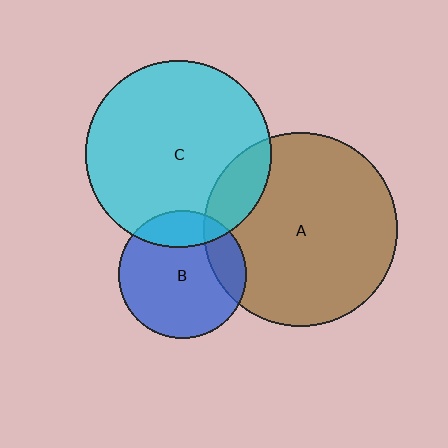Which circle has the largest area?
Circle A (brown).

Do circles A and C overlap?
Yes.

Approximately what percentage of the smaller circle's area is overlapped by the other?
Approximately 15%.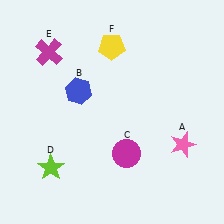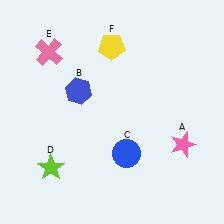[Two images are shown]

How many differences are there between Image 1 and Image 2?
There are 2 differences between the two images.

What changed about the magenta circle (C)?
In Image 1, C is magenta. In Image 2, it changed to blue.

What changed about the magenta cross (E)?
In Image 1, E is magenta. In Image 2, it changed to pink.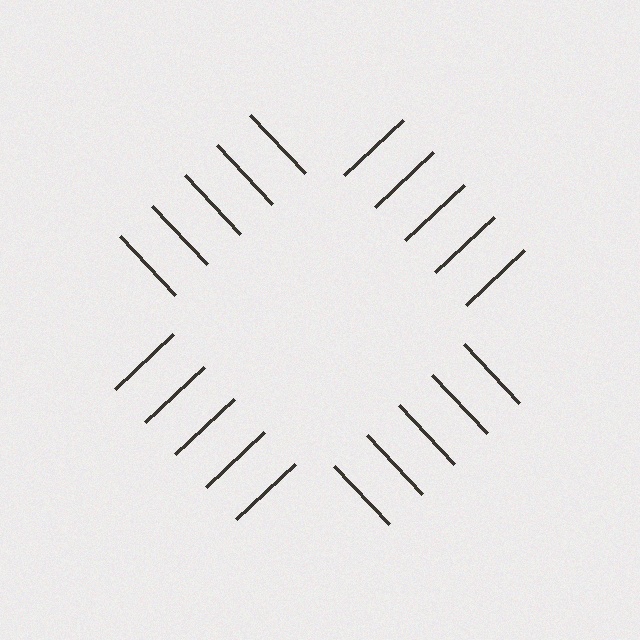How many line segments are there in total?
20 — 5 along each of the 4 edges.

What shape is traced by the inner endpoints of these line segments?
An illusory square — the line segments terminate on its edges but no continuous stroke is drawn.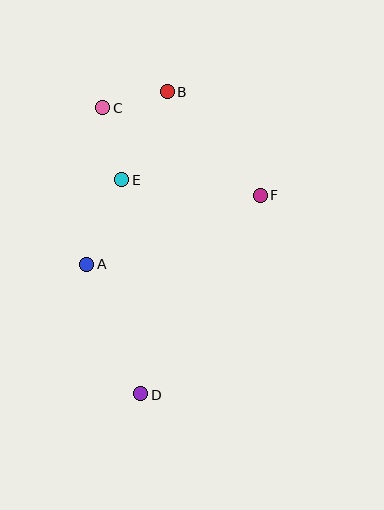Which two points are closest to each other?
Points B and C are closest to each other.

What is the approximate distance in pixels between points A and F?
The distance between A and F is approximately 187 pixels.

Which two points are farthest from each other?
Points B and D are farthest from each other.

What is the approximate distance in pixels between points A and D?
The distance between A and D is approximately 141 pixels.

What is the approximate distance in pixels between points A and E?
The distance between A and E is approximately 91 pixels.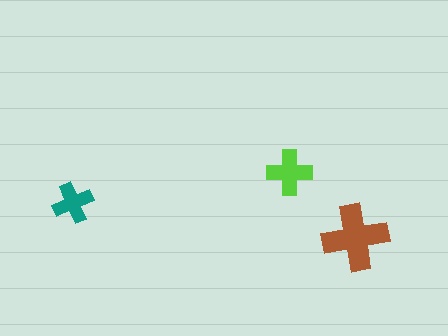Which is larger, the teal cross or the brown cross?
The brown one.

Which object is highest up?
The lime cross is topmost.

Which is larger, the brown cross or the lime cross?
The brown one.